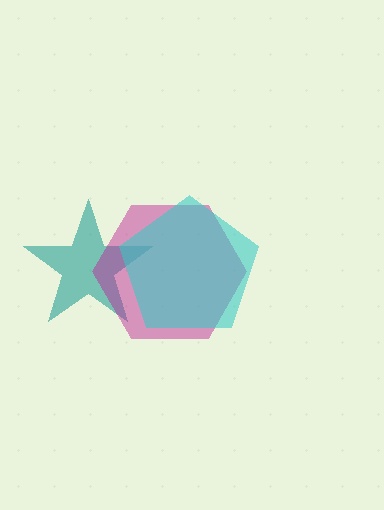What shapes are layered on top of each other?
The layered shapes are: a teal star, a magenta hexagon, a cyan pentagon.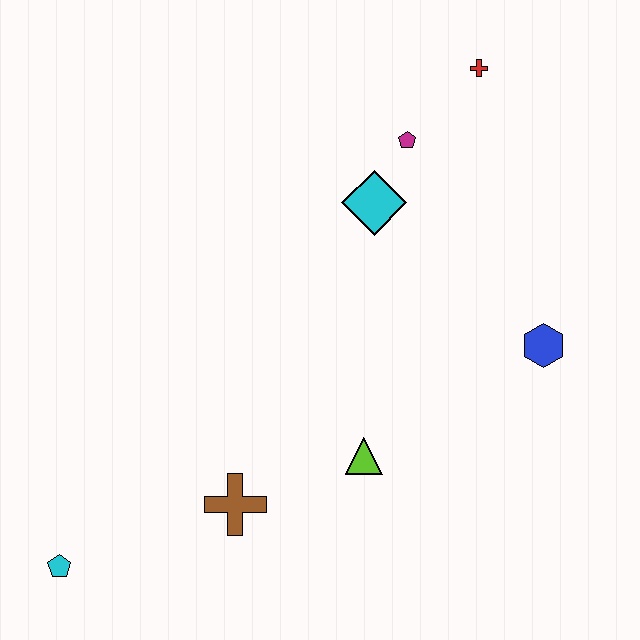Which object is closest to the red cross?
The magenta pentagon is closest to the red cross.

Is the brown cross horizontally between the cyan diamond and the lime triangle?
No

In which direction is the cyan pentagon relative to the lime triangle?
The cyan pentagon is to the left of the lime triangle.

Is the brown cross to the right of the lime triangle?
No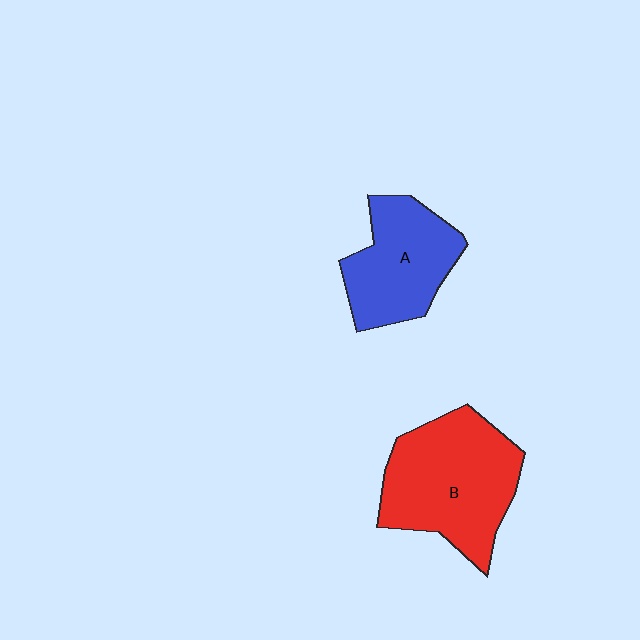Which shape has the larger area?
Shape B (red).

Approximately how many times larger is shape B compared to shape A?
Approximately 1.4 times.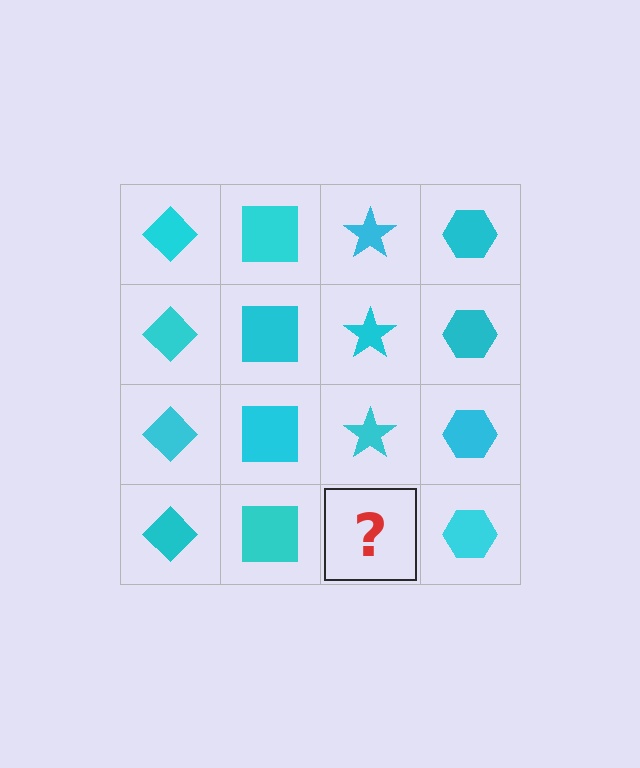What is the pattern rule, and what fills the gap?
The rule is that each column has a consistent shape. The gap should be filled with a cyan star.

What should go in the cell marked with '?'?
The missing cell should contain a cyan star.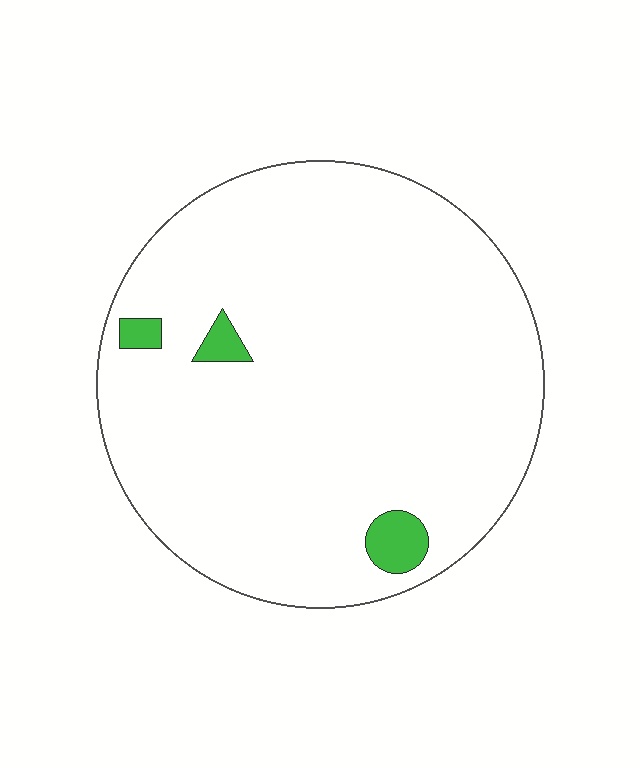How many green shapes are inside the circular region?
3.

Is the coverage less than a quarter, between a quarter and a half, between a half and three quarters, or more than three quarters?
Less than a quarter.